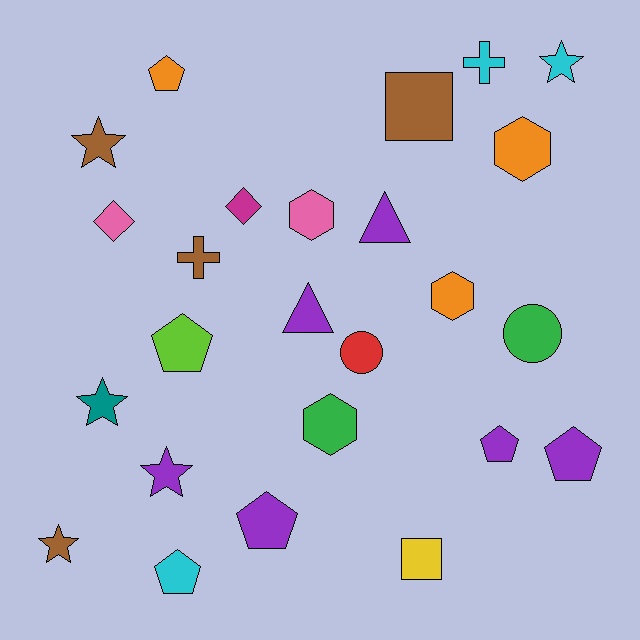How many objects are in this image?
There are 25 objects.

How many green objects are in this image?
There are 2 green objects.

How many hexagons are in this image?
There are 4 hexagons.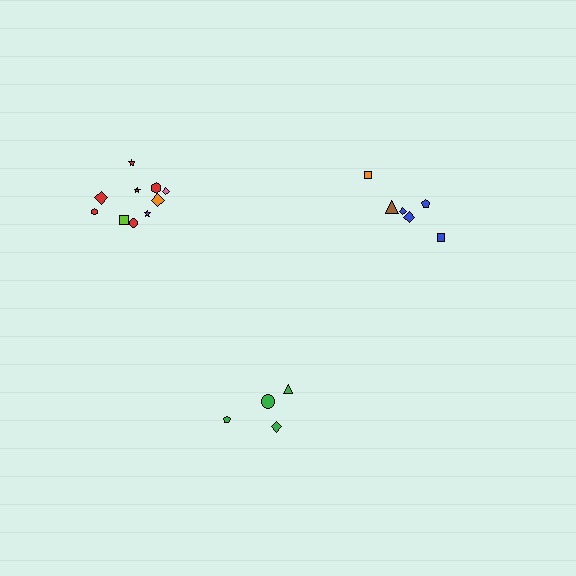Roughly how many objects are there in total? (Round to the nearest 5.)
Roughly 20 objects in total.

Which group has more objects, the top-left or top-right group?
The top-left group.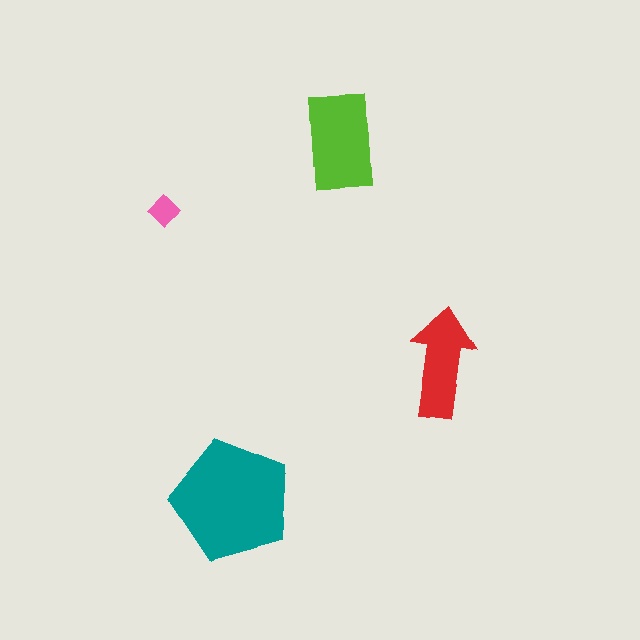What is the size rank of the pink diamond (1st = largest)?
4th.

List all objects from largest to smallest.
The teal pentagon, the lime rectangle, the red arrow, the pink diamond.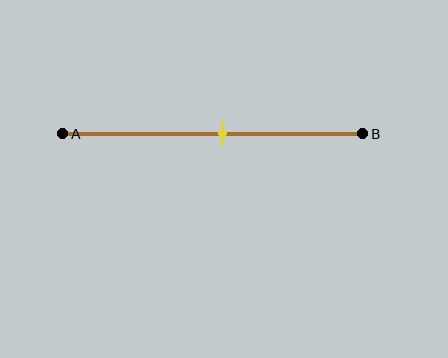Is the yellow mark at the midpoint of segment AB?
No, the mark is at about 55% from A, not at the 50% midpoint.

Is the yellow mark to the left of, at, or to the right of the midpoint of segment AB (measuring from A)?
The yellow mark is to the right of the midpoint of segment AB.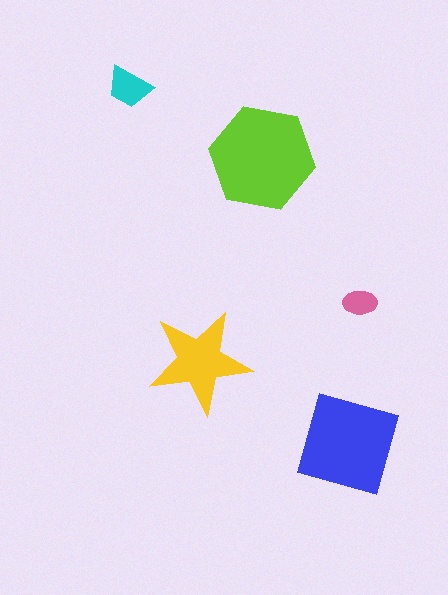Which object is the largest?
The lime hexagon.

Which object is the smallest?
The pink ellipse.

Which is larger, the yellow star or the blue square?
The blue square.